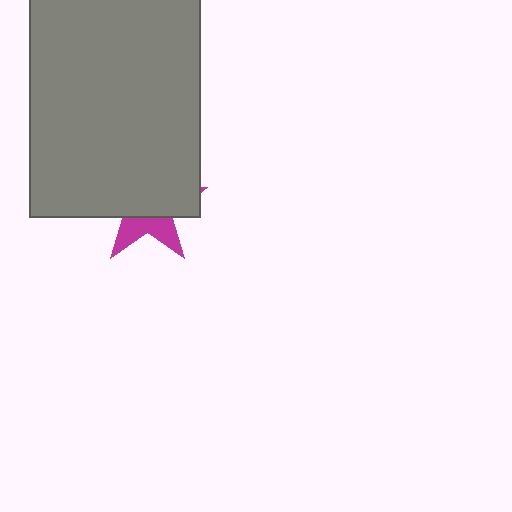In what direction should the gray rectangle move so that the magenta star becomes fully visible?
The gray rectangle should move up. That is the shortest direction to clear the overlap and leave the magenta star fully visible.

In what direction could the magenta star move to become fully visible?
The magenta star could move down. That would shift it out from behind the gray rectangle entirely.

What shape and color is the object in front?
The object in front is a gray rectangle.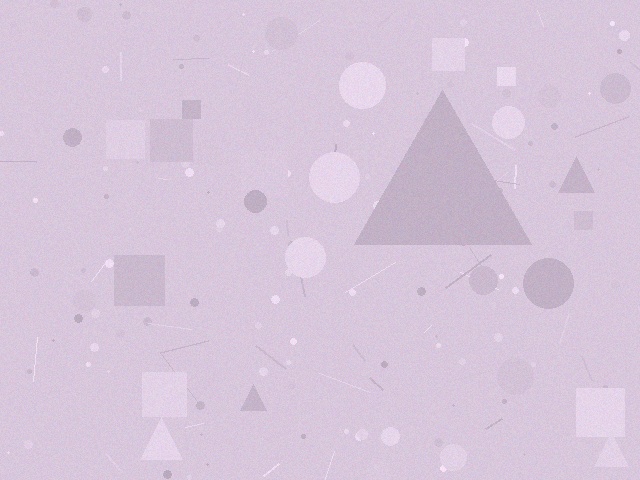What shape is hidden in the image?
A triangle is hidden in the image.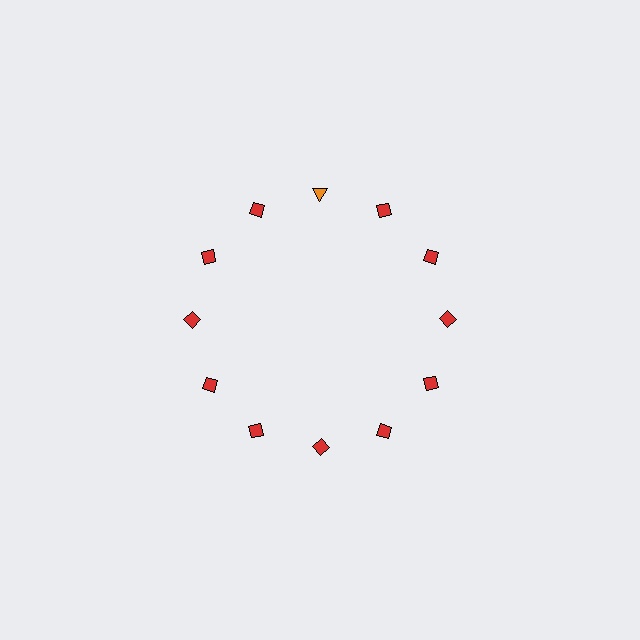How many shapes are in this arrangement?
There are 12 shapes arranged in a ring pattern.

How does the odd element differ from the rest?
It differs in both color (orange instead of red) and shape (triangle instead of diamond).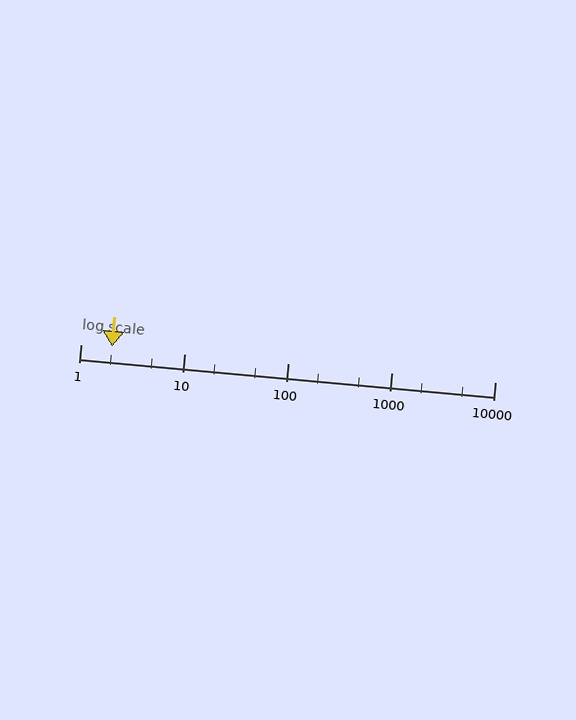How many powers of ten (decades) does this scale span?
The scale spans 4 decades, from 1 to 10000.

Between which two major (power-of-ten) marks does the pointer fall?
The pointer is between 1 and 10.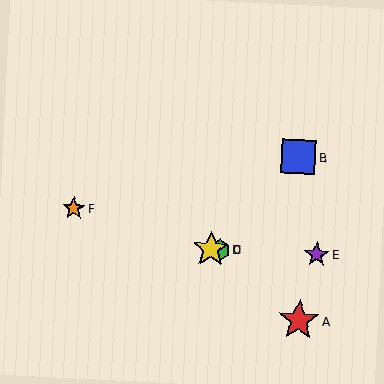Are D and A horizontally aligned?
No, D is at y≈249 and A is at y≈320.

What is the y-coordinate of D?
Object D is at y≈249.